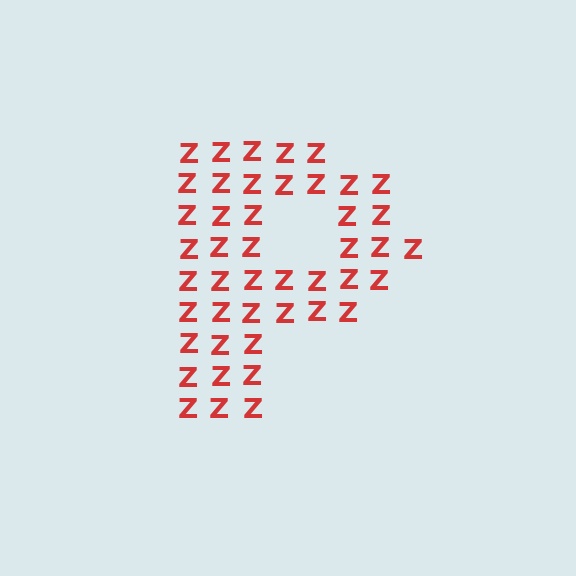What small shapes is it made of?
It is made of small letter Z's.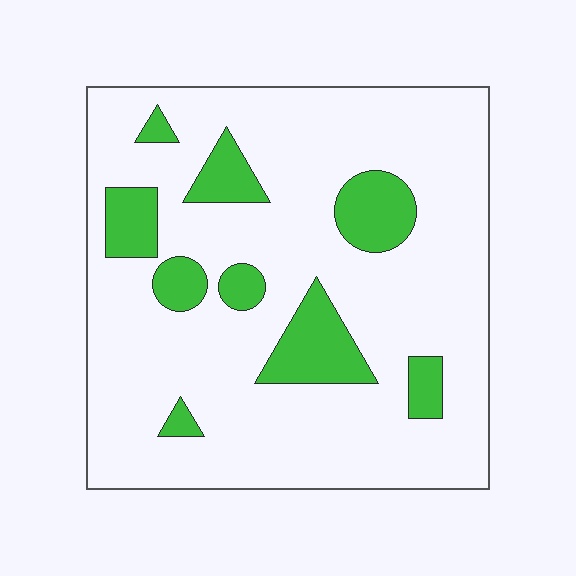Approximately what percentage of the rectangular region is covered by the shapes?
Approximately 15%.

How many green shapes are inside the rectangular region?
9.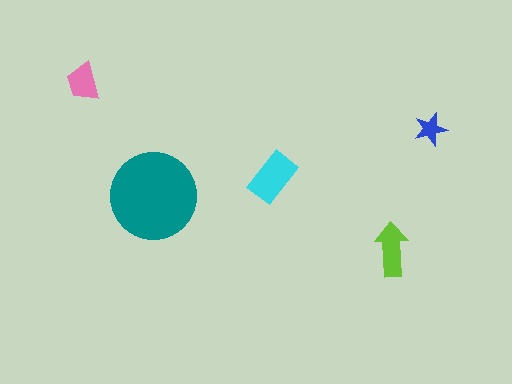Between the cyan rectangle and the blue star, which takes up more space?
The cyan rectangle.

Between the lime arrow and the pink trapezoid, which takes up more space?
The lime arrow.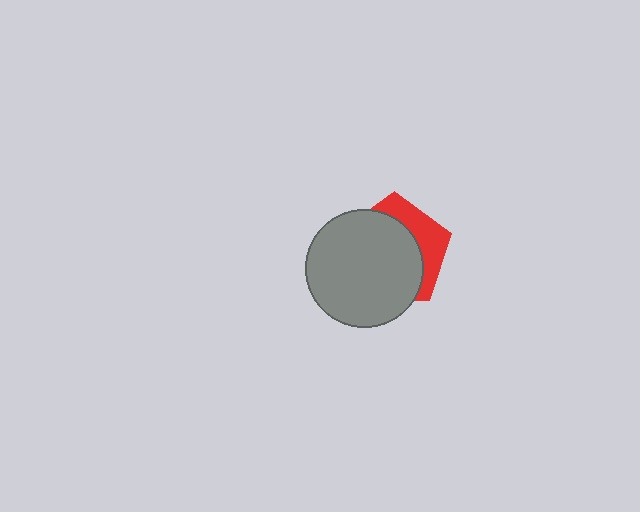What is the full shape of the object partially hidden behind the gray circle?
The partially hidden object is a red pentagon.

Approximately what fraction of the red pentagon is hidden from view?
Roughly 69% of the red pentagon is hidden behind the gray circle.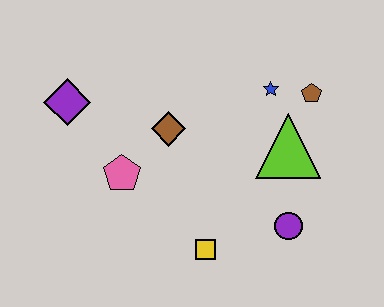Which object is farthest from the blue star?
The purple diamond is farthest from the blue star.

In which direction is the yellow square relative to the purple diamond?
The yellow square is below the purple diamond.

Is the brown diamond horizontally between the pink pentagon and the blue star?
Yes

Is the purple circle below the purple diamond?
Yes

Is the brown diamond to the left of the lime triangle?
Yes